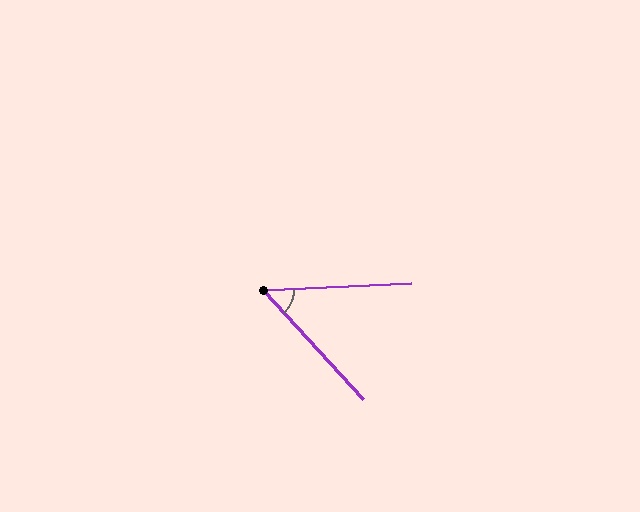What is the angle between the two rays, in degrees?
Approximately 50 degrees.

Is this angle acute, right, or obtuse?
It is acute.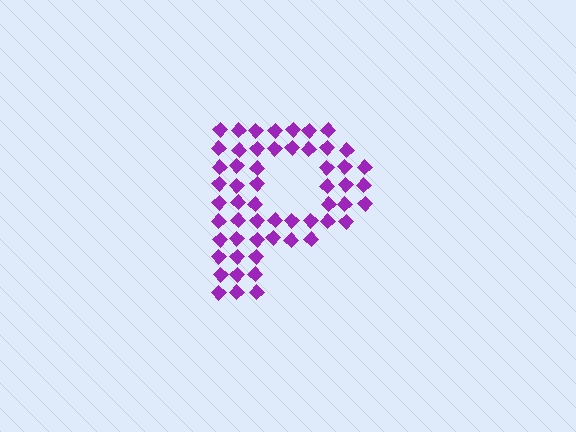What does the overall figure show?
The overall figure shows the letter P.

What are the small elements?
The small elements are diamonds.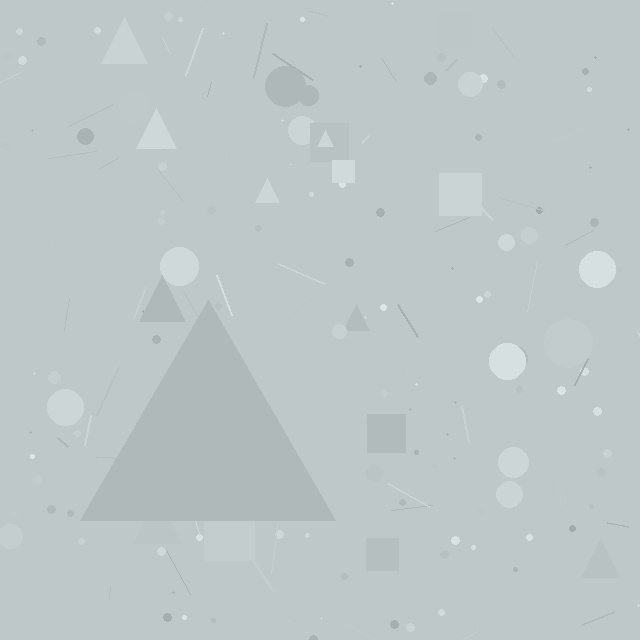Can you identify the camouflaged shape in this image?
The camouflaged shape is a triangle.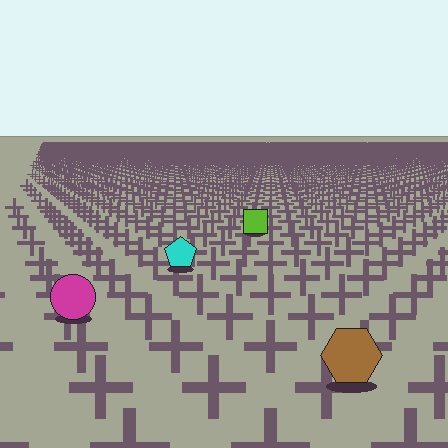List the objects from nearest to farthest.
From nearest to farthest: the brown hexagon, the magenta circle, the cyan pentagon, the lime square.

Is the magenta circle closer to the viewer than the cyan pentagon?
Yes. The magenta circle is closer — you can tell from the texture gradient: the ground texture is coarser near it.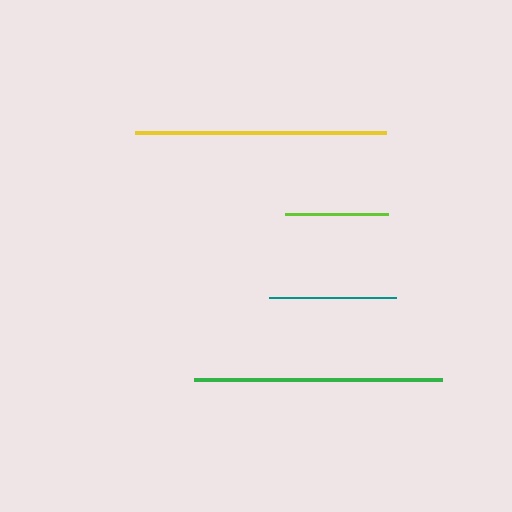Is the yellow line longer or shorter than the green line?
The yellow line is longer than the green line.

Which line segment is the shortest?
The lime line is the shortest at approximately 103 pixels.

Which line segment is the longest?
The yellow line is the longest at approximately 251 pixels.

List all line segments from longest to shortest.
From longest to shortest: yellow, green, teal, lime.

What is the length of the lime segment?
The lime segment is approximately 103 pixels long.